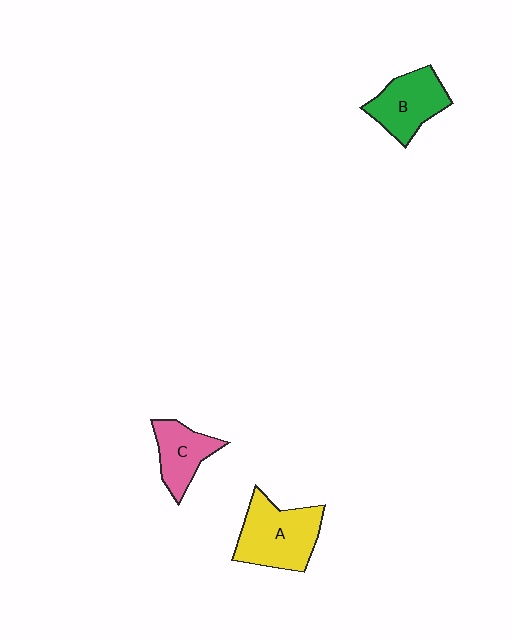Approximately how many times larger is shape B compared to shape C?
Approximately 1.2 times.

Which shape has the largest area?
Shape A (yellow).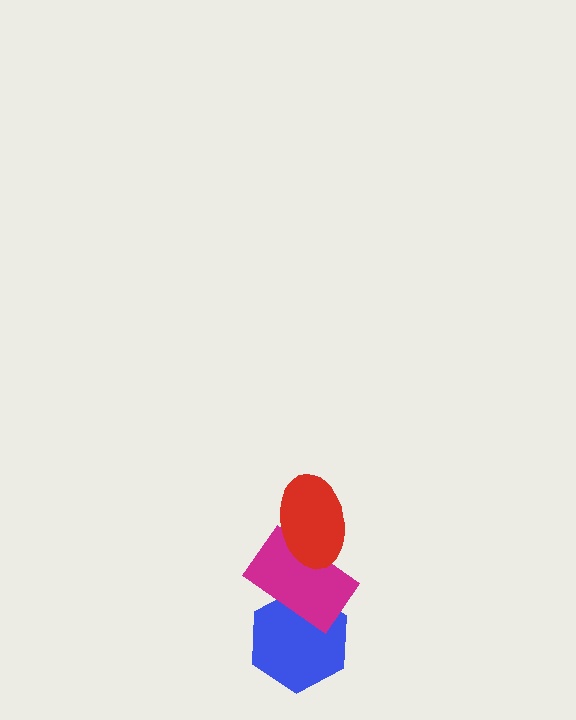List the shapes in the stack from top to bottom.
From top to bottom: the red ellipse, the magenta rectangle, the blue hexagon.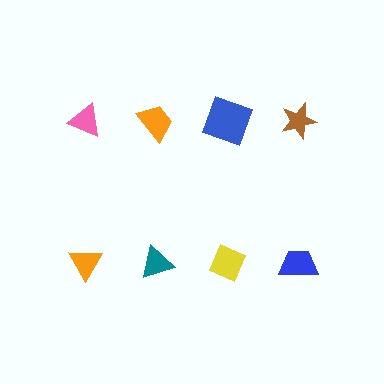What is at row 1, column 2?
An orange trapezoid.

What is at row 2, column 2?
A teal triangle.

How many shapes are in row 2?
4 shapes.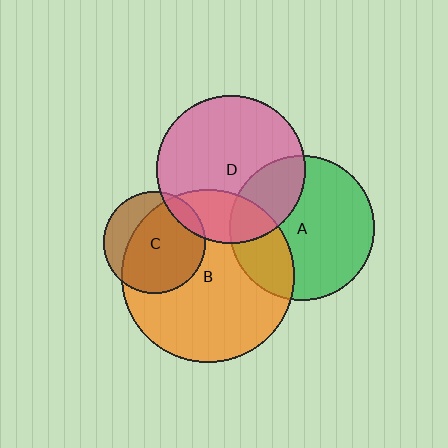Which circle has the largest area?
Circle B (orange).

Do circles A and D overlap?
Yes.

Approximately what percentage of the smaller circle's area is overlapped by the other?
Approximately 25%.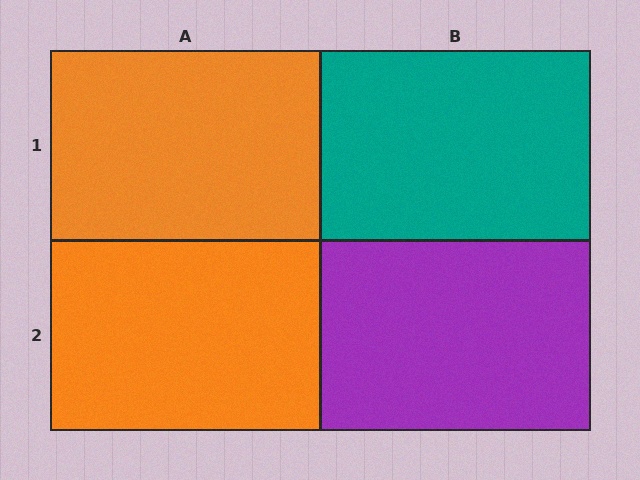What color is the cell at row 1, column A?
Orange.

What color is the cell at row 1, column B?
Teal.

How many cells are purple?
1 cell is purple.